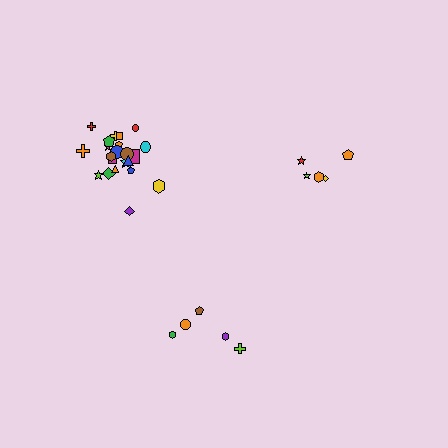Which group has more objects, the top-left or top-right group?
The top-left group.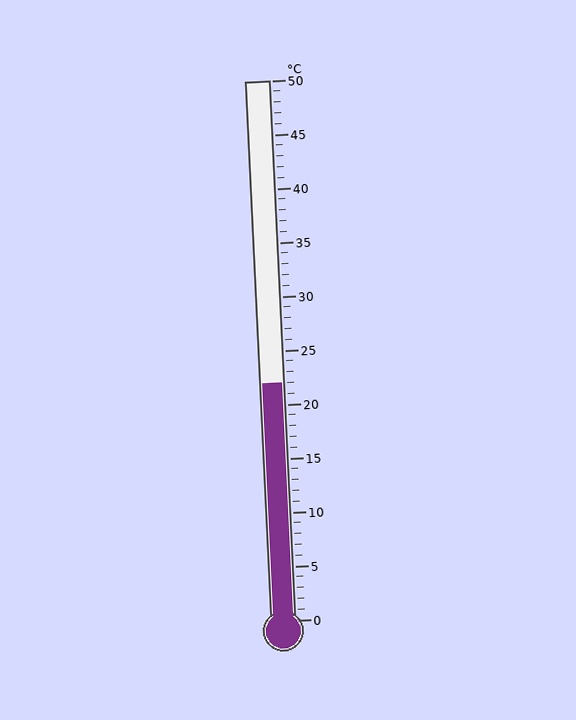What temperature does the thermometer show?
The thermometer shows approximately 22°C.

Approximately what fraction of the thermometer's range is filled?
The thermometer is filled to approximately 45% of its range.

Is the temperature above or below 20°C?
The temperature is above 20°C.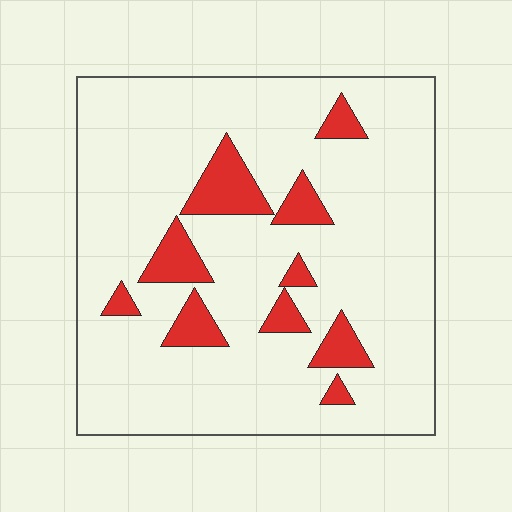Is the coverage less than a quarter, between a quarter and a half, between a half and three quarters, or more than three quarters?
Less than a quarter.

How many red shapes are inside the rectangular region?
10.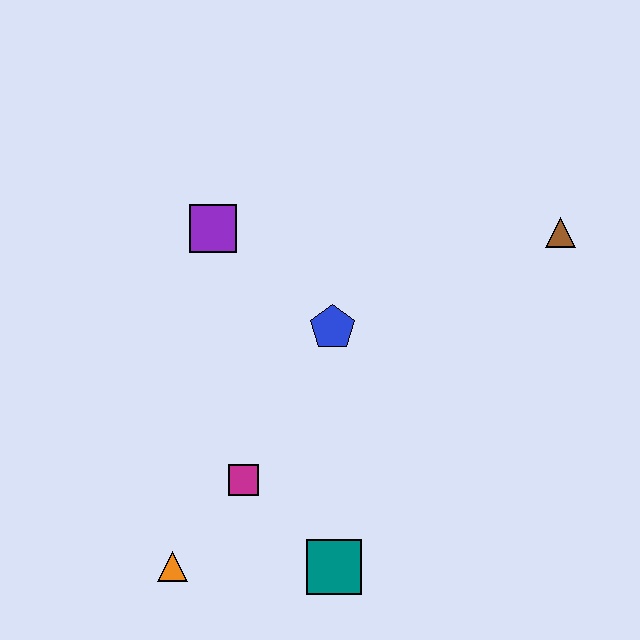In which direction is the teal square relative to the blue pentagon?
The teal square is below the blue pentagon.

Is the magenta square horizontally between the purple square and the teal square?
Yes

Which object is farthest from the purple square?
The teal square is farthest from the purple square.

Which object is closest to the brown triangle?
The blue pentagon is closest to the brown triangle.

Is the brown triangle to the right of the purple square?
Yes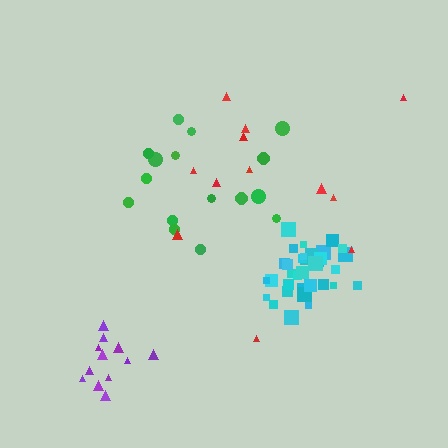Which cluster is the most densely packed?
Cyan.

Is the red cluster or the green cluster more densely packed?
Green.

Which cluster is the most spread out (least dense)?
Red.